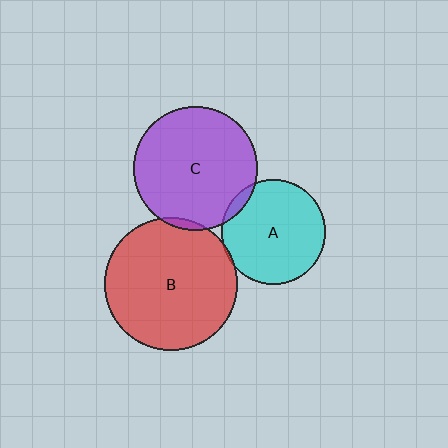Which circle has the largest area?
Circle B (red).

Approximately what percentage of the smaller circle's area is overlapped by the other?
Approximately 5%.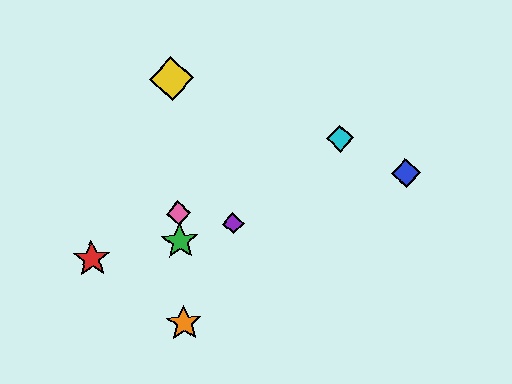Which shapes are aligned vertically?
The green star, the yellow diamond, the orange star, the pink diamond are aligned vertically.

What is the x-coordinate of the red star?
The red star is at x≈92.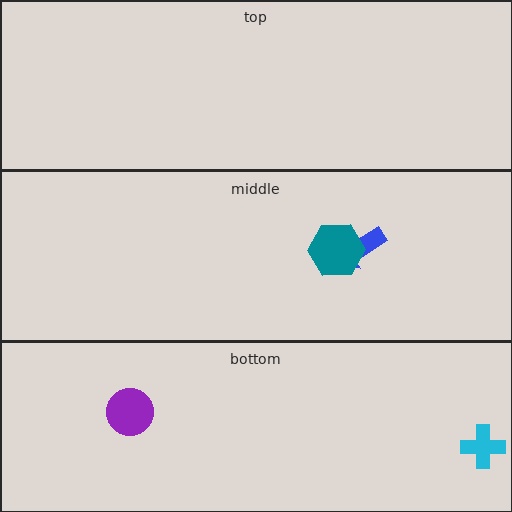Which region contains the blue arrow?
The middle region.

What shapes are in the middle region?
The blue arrow, the teal hexagon.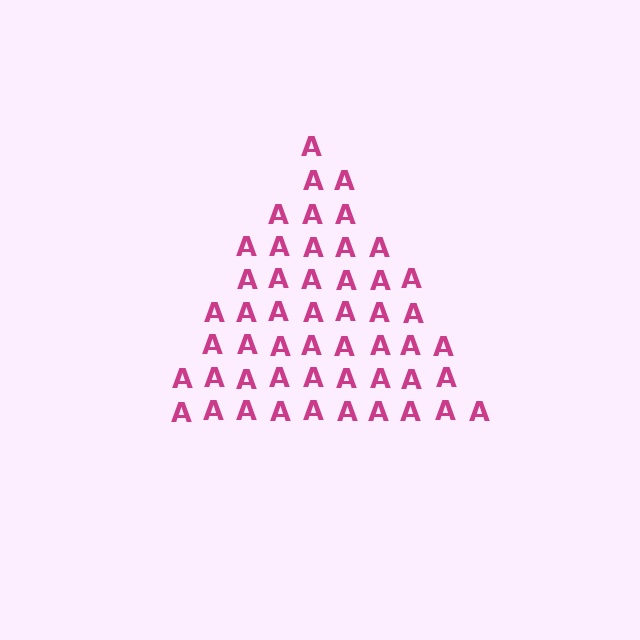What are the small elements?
The small elements are letter A's.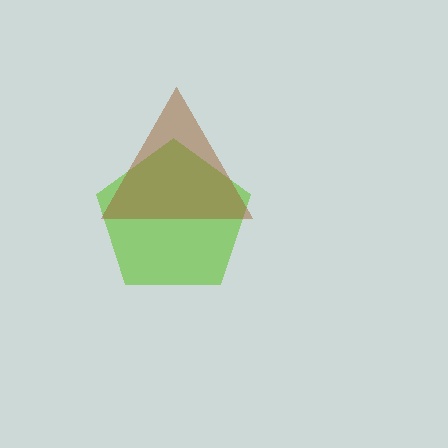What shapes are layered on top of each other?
The layered shapes are: a lime pentagon, a brown triangle.